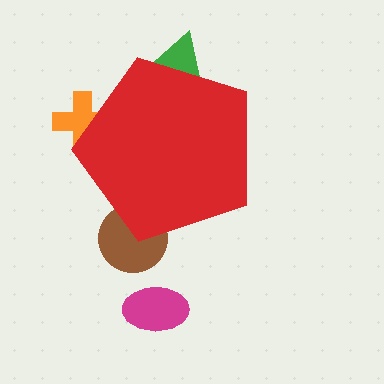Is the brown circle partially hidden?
Yes, the brown circle is partially hidden behind the red pentagon.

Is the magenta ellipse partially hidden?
No, the magenta ellipse is fully visible.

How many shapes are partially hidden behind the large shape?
3 shapes are partially hidden.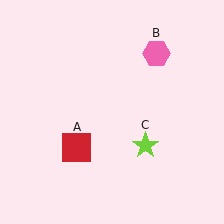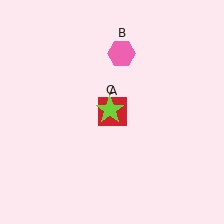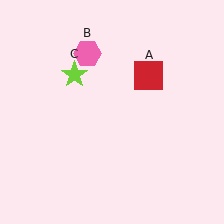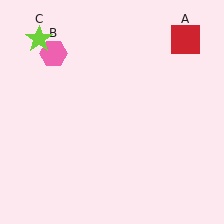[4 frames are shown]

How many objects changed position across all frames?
3 objects changed position: red square (object A), pink hexagon (object B), lime star (object C).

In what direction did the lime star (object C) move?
The lime star (object C) moved up and to the left.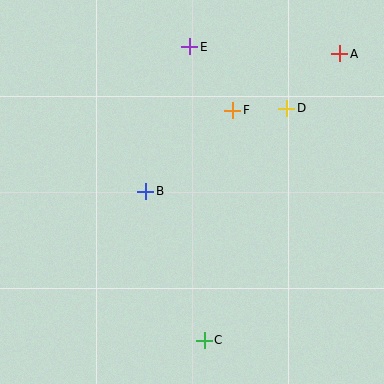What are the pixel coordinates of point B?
Point B is at (146, 191).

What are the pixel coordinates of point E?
Point E is at (190, 47).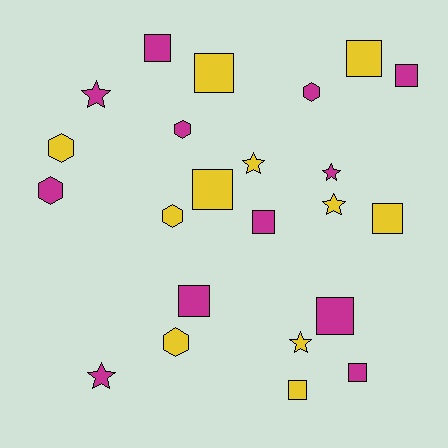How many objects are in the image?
There are 23 objects.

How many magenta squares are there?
There are 6 magenta squares.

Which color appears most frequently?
Magenta, with 12 objects.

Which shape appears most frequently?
Square, with 11 objects.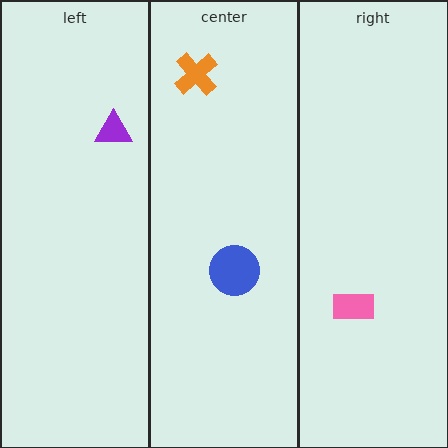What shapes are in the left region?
The purple triangle.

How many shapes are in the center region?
2.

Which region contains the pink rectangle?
The right region.